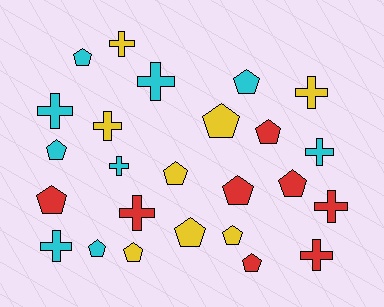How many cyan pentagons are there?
There are 4 cyan pentagons.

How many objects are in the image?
There are 25 objects.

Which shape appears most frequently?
Pentagon, with 14 objects.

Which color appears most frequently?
Cyan, with 9 objects.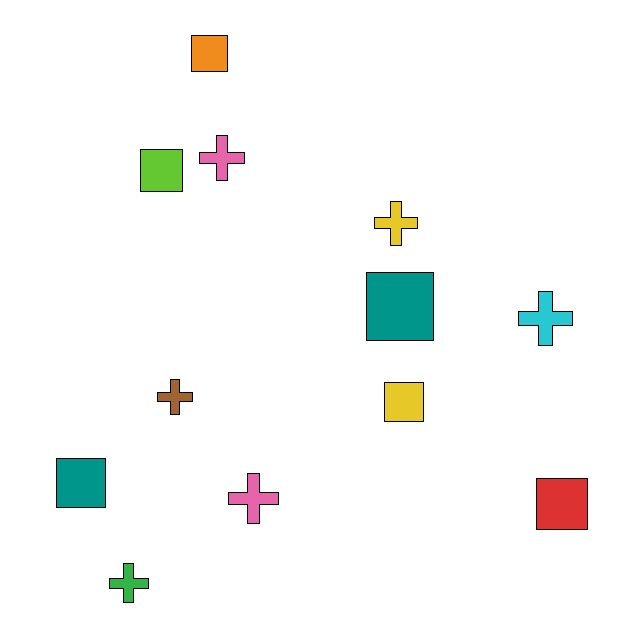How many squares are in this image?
There are 6 squares.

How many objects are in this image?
There are 12 objects.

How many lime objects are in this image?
There is 1 lime object.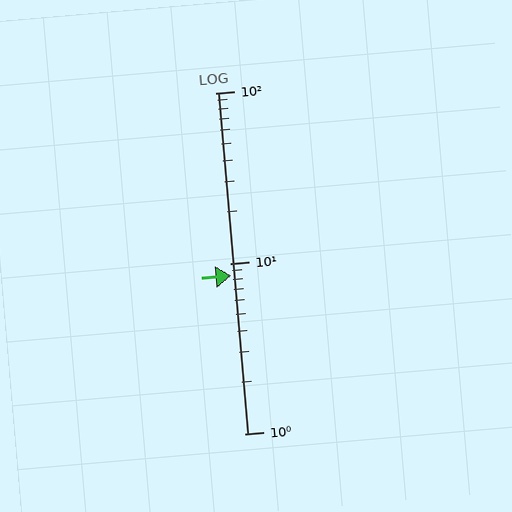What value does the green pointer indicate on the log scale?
The pointer indicates approximately 8.5.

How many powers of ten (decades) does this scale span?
The scale spans 2 decades, from 1 to 100.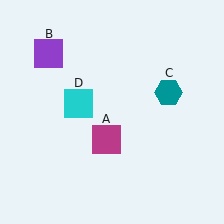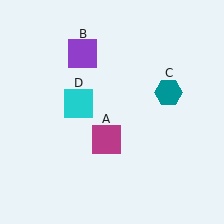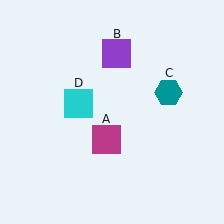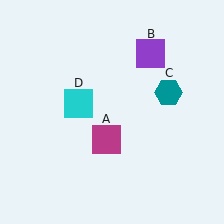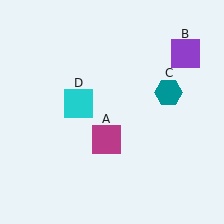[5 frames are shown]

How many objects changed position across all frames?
1 object changed position: purple square (object B).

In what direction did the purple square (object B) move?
The purple square (object B) moved right.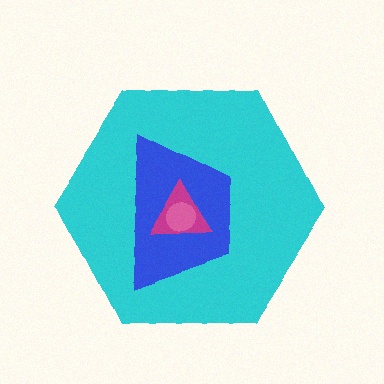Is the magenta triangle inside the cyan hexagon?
Yes.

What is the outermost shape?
The cyan hexagon.